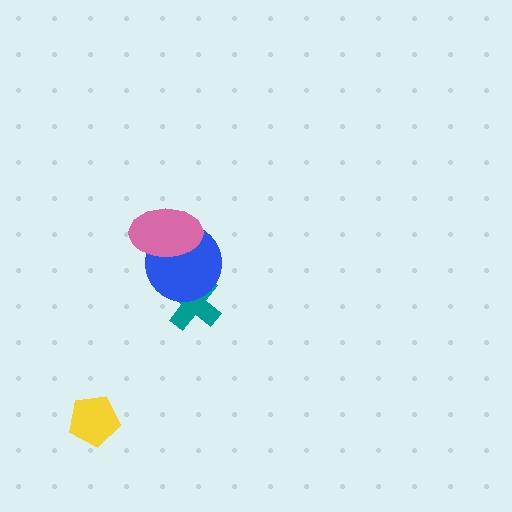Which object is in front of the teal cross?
The blue circle is in front of the teal cross.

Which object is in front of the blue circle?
The pink ellipse is in front of the blue circle.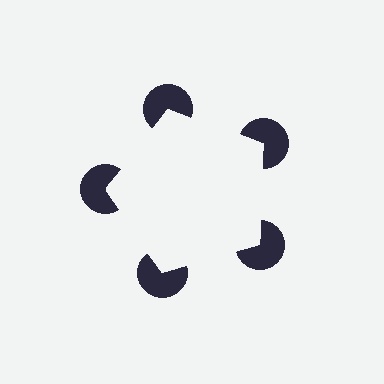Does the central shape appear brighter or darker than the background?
It typically appears slightly brighter than the background, even though no actual brightness change is drawn.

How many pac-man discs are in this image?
There are 5 — one at each vertex of the illusory pentagon.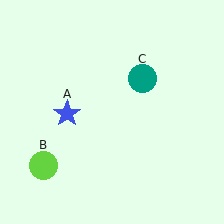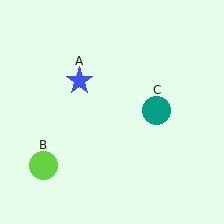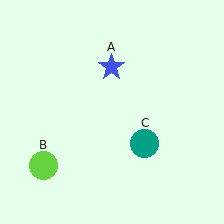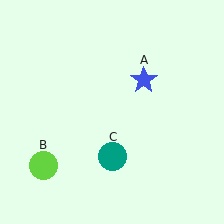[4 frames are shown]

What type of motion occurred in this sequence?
The blue star (object A), teal circle (object C) rotated clockwise around the center of the scene.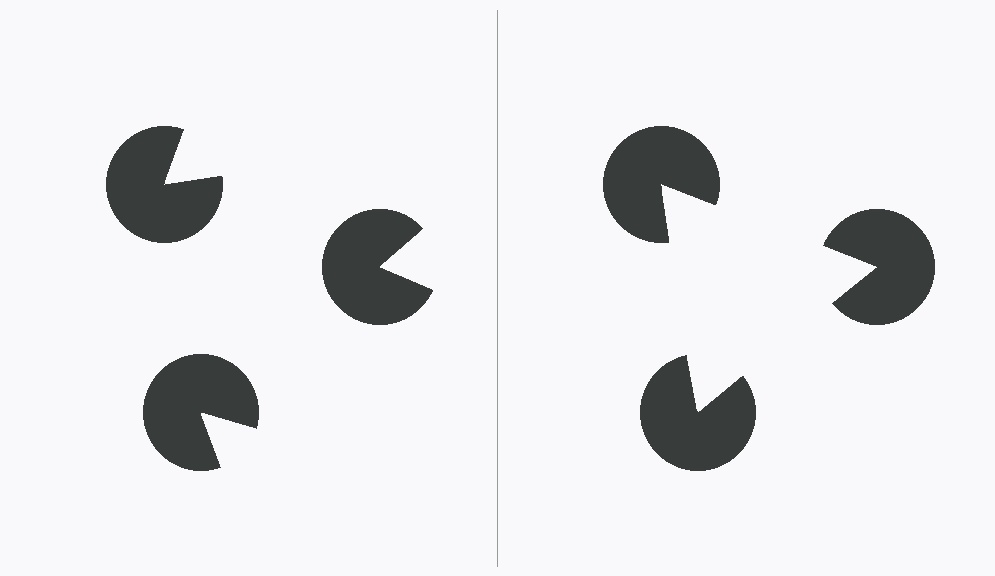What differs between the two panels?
The pac-man discs are positioned identically on both sides; only the wedge orientations differ. On the right they align to a triangle; on the left they are misaligned.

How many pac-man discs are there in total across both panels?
6 — 3 on each side.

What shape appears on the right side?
An illusory triangle.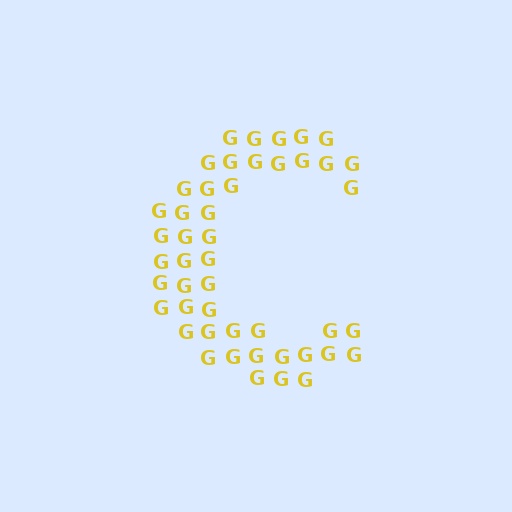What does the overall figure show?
The overall figure shows the letter C.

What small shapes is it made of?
It is made of small letter G's.